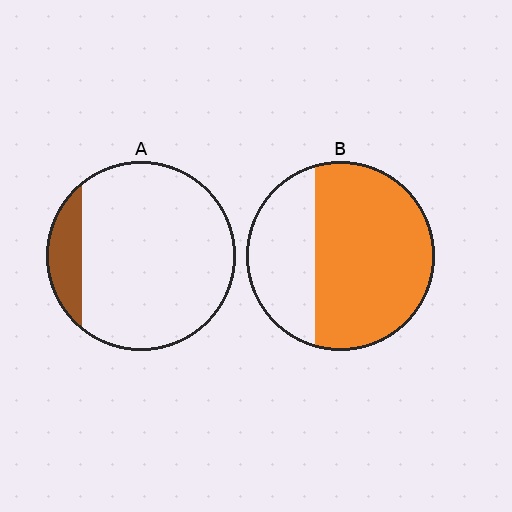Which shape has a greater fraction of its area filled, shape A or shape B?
Shape B.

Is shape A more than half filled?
No.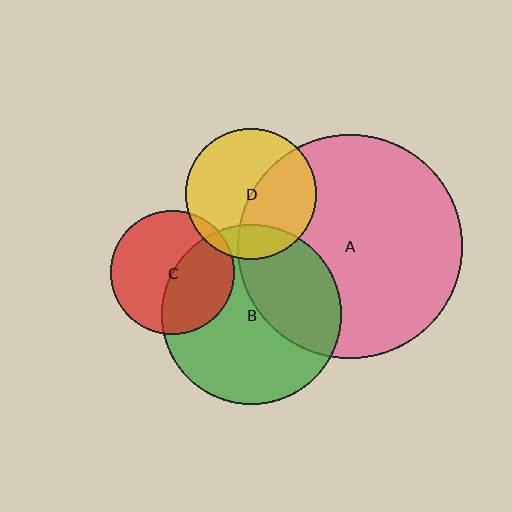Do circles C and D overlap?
Yes.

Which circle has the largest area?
Circle A (pink).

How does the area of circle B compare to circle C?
Approximately 2.1 times.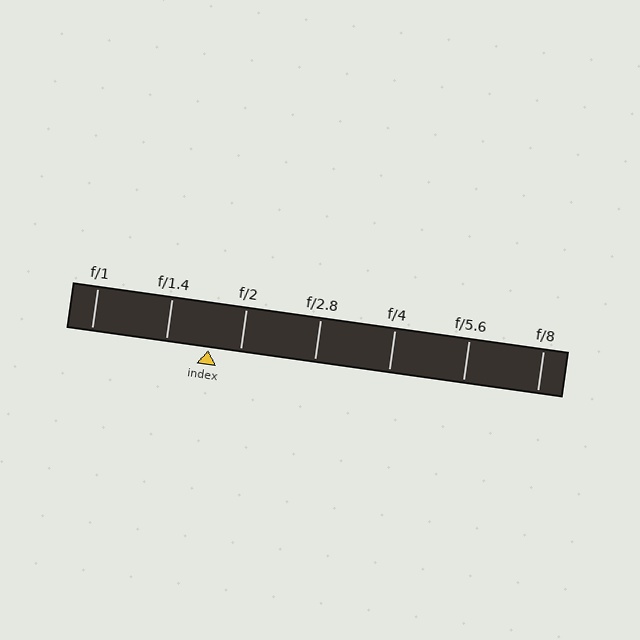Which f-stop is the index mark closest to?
The index mark is closest to f/2.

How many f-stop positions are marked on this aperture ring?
There are 7 f-stop positions marked.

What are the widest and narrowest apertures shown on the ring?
The widest aperture shown is f/1 and the narrowest is f/8.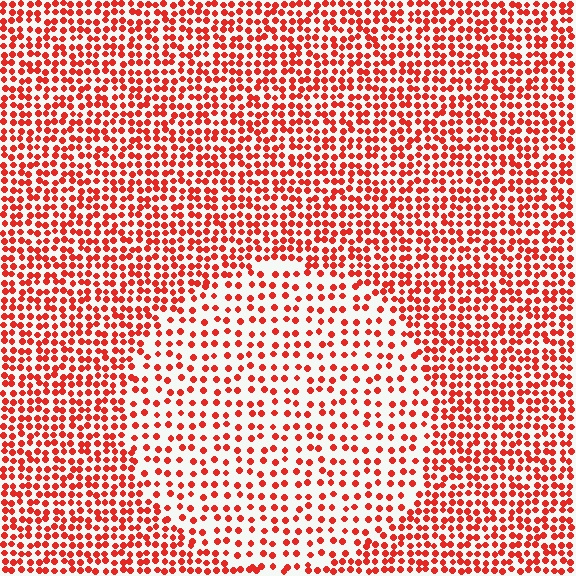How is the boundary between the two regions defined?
The boundary is defined by a change in element density (approximately 1.9x ratio). All elements are the same color, size, and shape.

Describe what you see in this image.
The image contains small red elements arranged at two different densities. A circle-shaped region is visible where the elements are less densely packed than the surrounding area.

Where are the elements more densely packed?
The elements are more densely packed outside the circle boundary.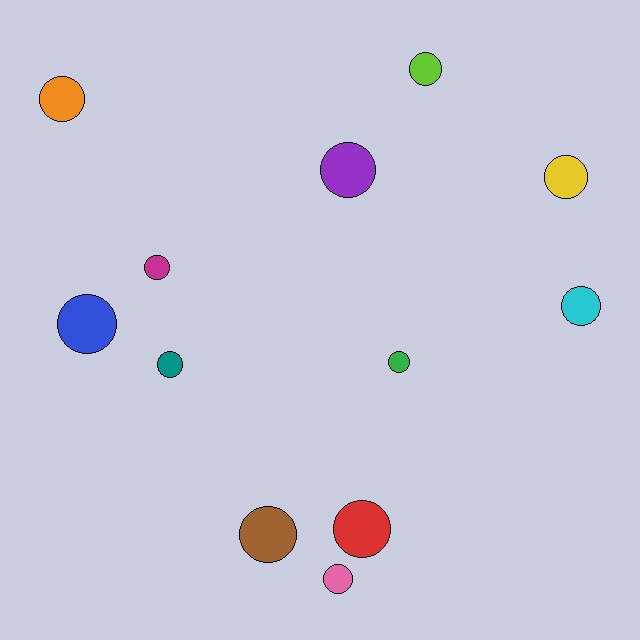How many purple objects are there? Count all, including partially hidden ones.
There is 1 purple object.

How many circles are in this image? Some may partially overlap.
There are 12 circles.